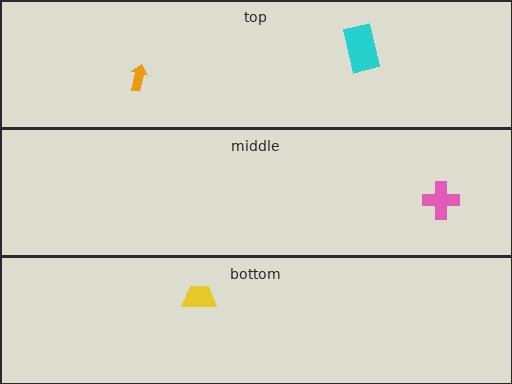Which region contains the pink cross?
The middle region.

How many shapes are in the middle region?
1.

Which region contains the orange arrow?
The top region.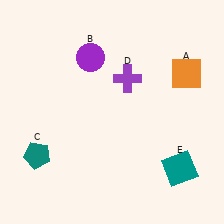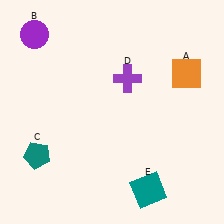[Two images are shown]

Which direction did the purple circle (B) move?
The purple circle (B) moved left.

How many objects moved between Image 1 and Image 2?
2 objects moved between the two images.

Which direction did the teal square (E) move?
The teal square (E) moved left.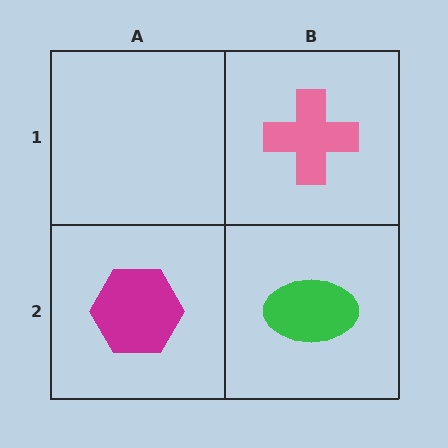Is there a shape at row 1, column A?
No, that cell is empty.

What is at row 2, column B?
A green ellipse.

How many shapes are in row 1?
1 shape.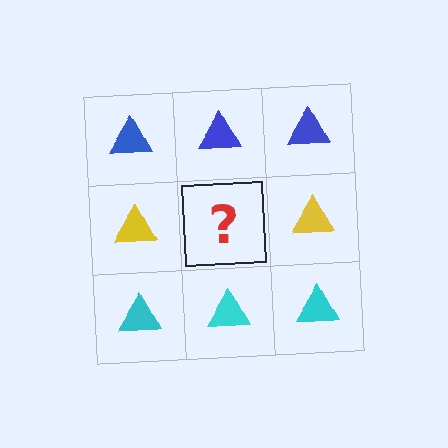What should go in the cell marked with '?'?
The missing cell should contain a yellow triangle.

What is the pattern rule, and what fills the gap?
The rule is that each row has a consistent color. The gap should be filled with a yellow triangle.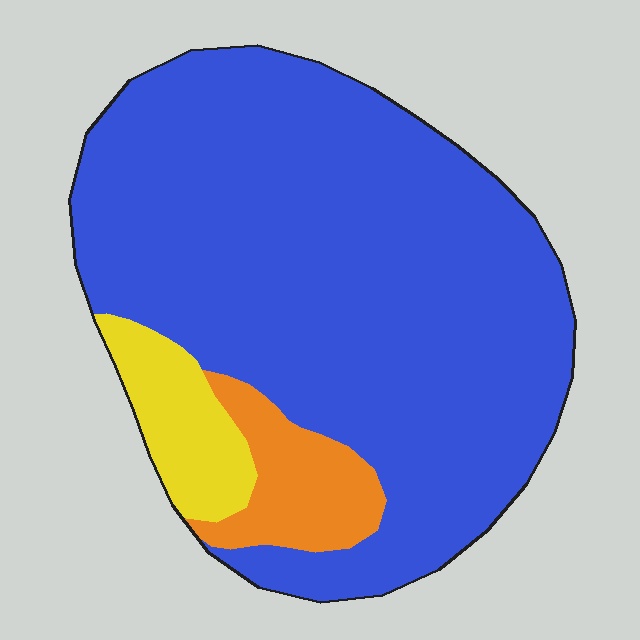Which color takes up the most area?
Blue, at roughly 85%.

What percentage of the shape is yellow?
Yellow covers about 10% of the shape.